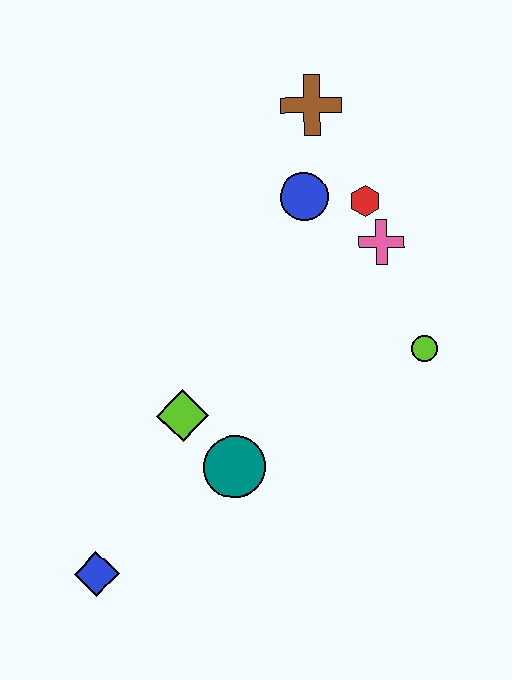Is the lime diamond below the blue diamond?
No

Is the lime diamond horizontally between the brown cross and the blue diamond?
Yes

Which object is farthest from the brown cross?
The blue diamond is farthest from the brown cross.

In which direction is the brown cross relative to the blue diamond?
The brown cross is above the blue diamond.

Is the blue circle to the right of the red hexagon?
No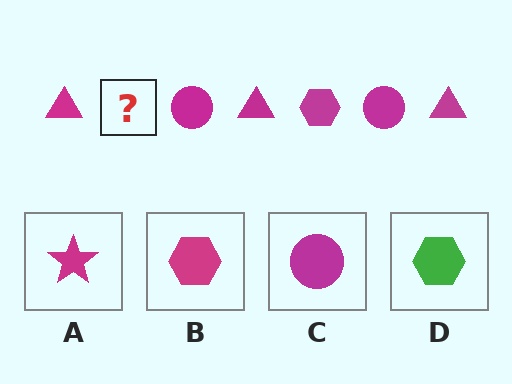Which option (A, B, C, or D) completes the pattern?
B.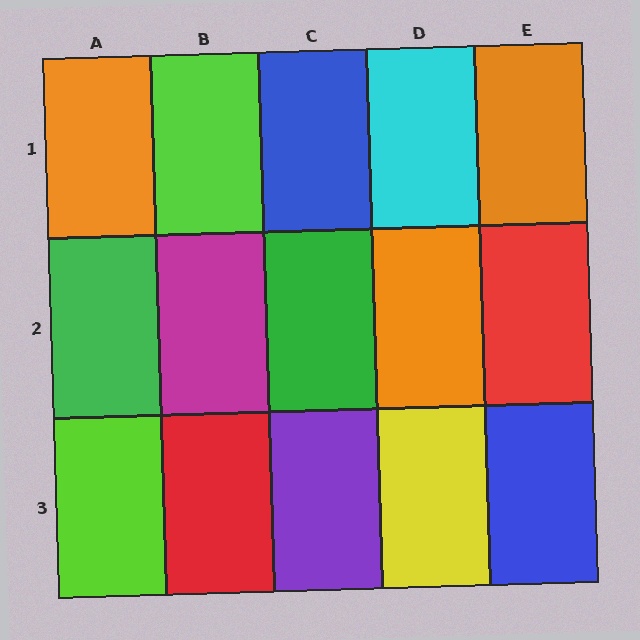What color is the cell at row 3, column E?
Blue.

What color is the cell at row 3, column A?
Lime.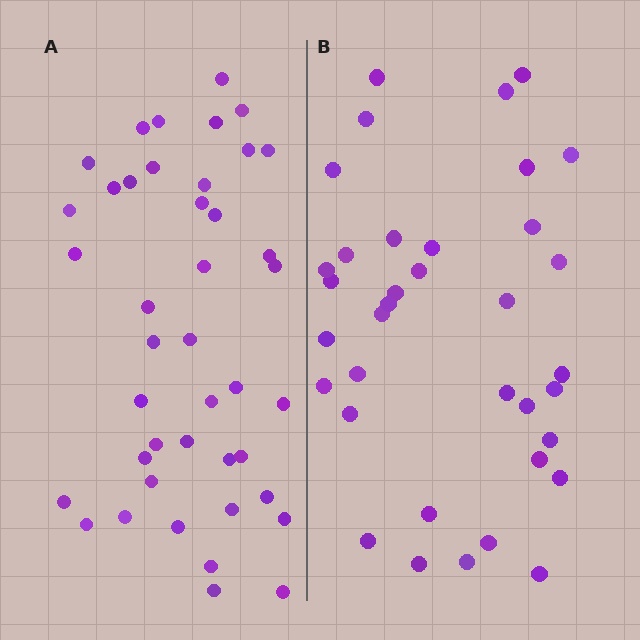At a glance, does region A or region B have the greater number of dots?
Region A (the left region) has more dots.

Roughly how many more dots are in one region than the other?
Region A has about 6 more dots than region B.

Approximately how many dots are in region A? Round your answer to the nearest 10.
About 40 dots. (The exact count is 42, which rounds to 40.)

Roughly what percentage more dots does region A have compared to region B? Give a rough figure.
About 15% more.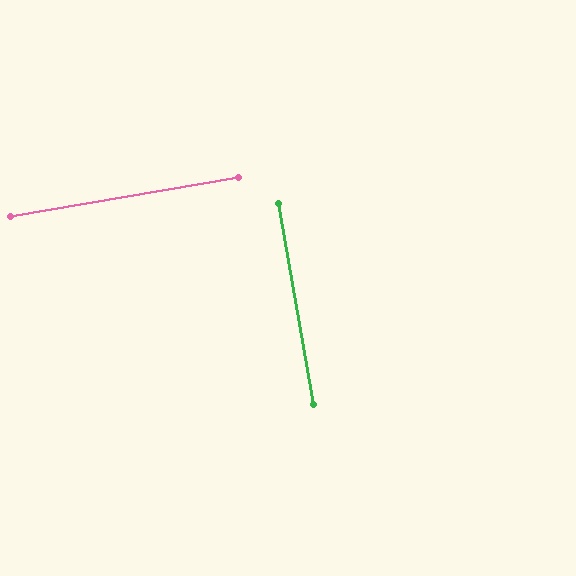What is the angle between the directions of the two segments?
Approximately 90 degrees.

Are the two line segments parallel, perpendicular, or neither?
Perpendicular — they meet at approximately 90°.